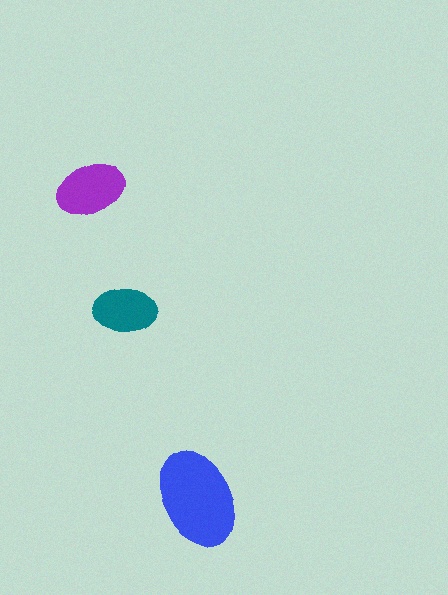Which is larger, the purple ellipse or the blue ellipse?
The blue one.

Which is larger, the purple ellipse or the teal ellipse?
The purple one.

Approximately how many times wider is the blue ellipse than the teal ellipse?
About 1.5 times wider.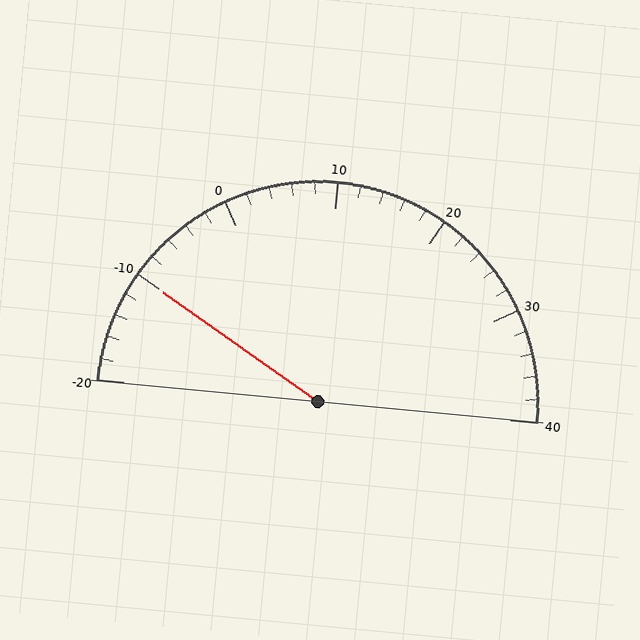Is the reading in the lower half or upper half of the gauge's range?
The reading is in the lower half of the range (-20 to 40).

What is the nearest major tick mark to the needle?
The nearest major tick mark is -10.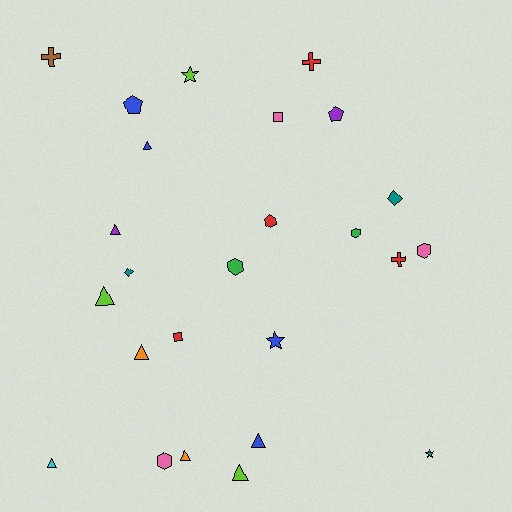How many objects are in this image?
There are 25 objects.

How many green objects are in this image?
There are 2 green objects.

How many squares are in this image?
There are 2 squares.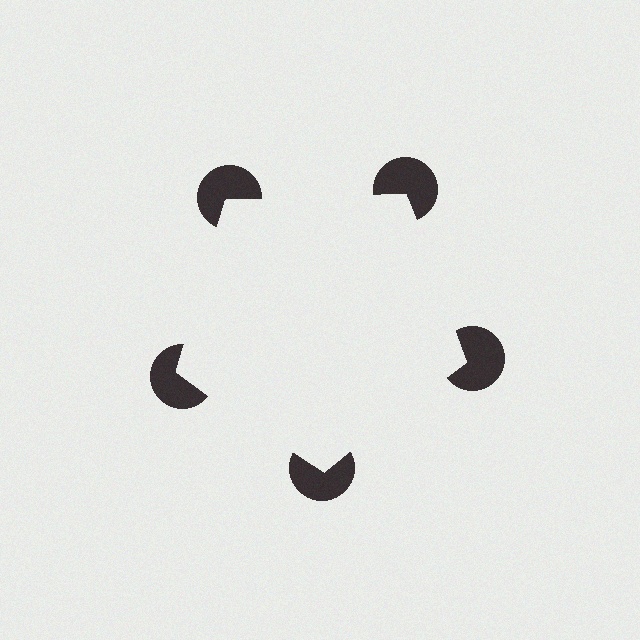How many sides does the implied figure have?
5 sides.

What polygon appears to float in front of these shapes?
An illusory pentagon — its edges are inferred from the aligned wedge cuts in the pac-man discs, not physically drawn.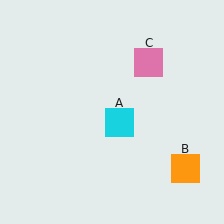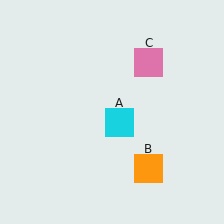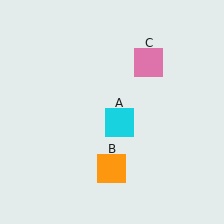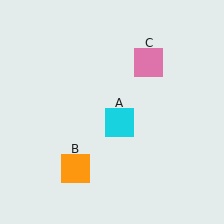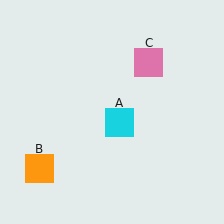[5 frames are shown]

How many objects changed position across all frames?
1 object changed position: orange square (object B).